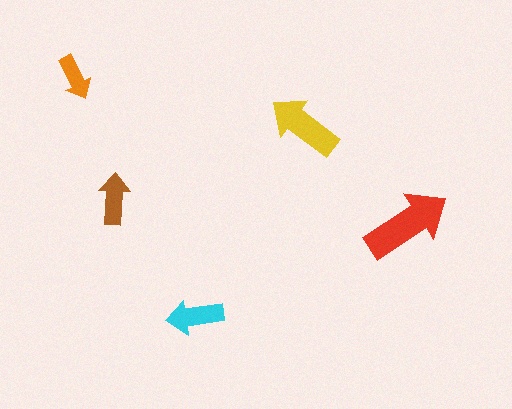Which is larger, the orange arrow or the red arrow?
The red one.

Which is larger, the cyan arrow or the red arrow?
The red one.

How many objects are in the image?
There are 5 objects in the image.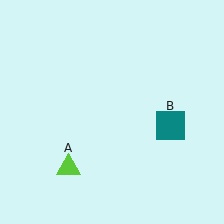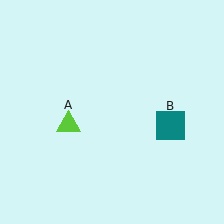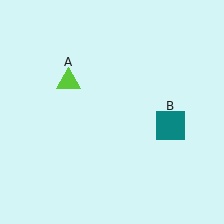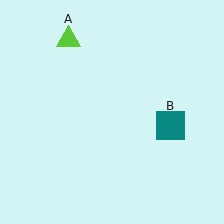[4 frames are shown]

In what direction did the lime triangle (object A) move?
The lime triangle (object A) moved up.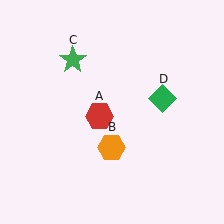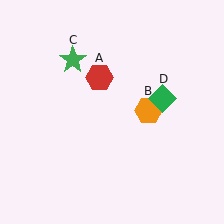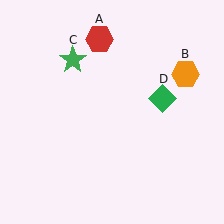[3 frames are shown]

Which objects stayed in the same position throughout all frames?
Green star (object C) and green diamond (object D) remained stationary.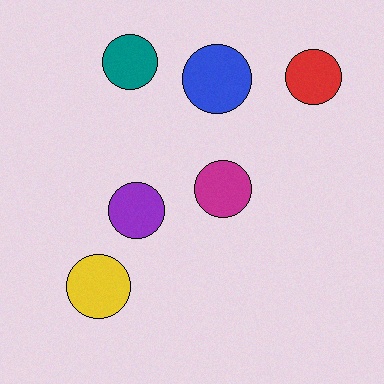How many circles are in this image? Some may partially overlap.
There are 6 circles.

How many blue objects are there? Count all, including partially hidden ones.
There is 1 blue object.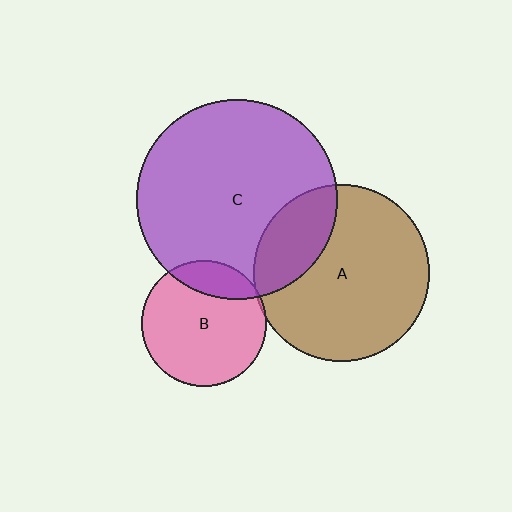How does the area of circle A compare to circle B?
Approximately 2.0 times.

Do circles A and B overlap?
Yes.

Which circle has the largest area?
Circle C (purple).